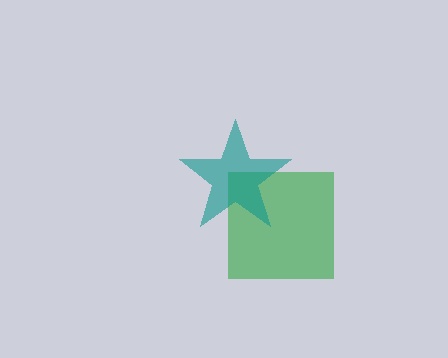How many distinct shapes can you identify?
There are 2 distinct shapes: a green square, a teal star.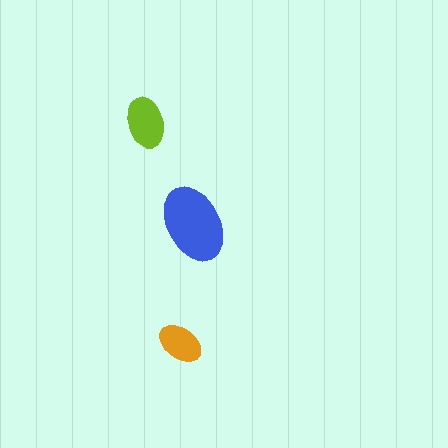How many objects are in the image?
There are 3 objects in the image.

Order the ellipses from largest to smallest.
the blue one, the lime one, the orange one.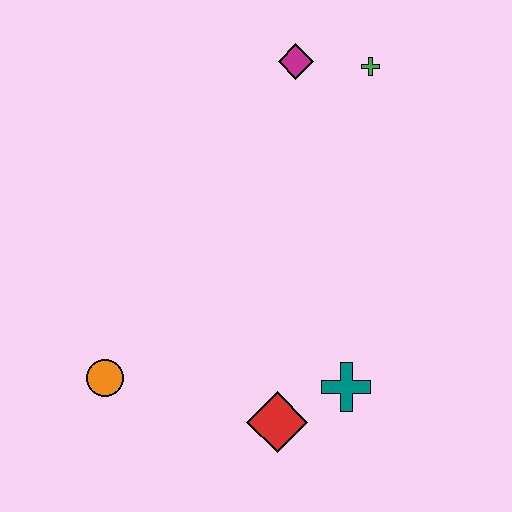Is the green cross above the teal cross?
Yes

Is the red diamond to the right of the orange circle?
Yes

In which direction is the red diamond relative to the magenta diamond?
The red diamond is below the magenta diamond.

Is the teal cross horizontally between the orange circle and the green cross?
Yes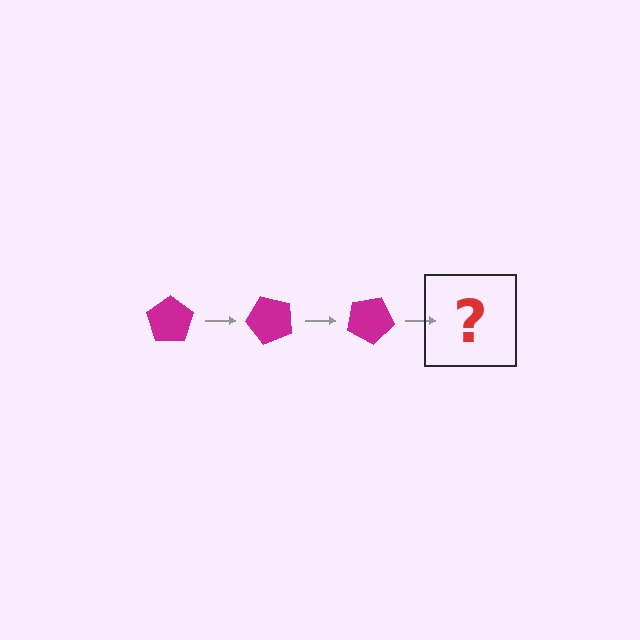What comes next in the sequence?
The next element should be a magenta pentagon rotated 150 degrees.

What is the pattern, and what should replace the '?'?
The pattern is that the pentagon rotates 50 degrees each step. The '?' should be a magenta pentagon rotated 150 degrees.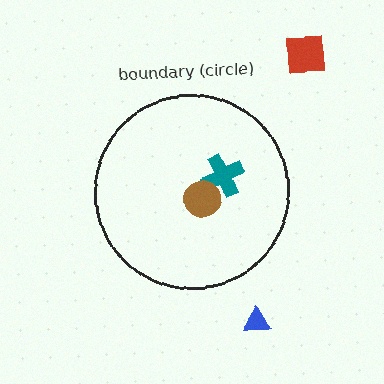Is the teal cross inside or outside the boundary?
Inside.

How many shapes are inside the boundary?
2 inside, 2 outside.